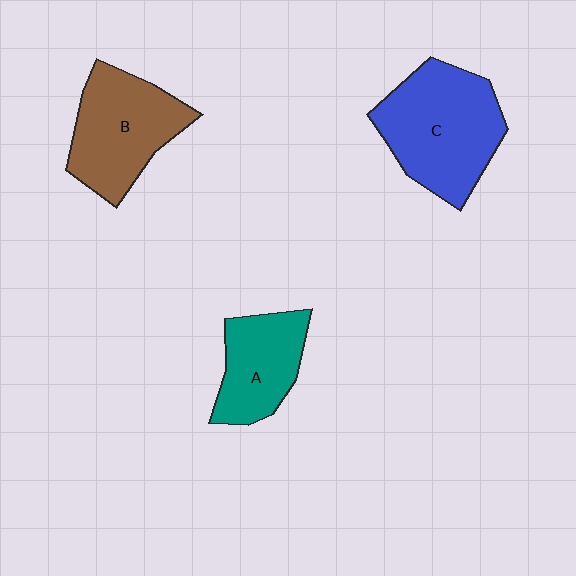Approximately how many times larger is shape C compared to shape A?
Approximately 1.6 times.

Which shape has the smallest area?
Shape A (teal).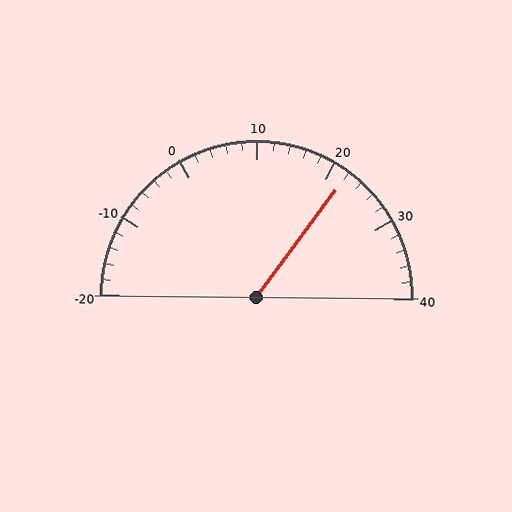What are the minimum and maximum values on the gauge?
The gauge ranges from -20 to 40.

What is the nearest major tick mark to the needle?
The nearest major tick mark is 20.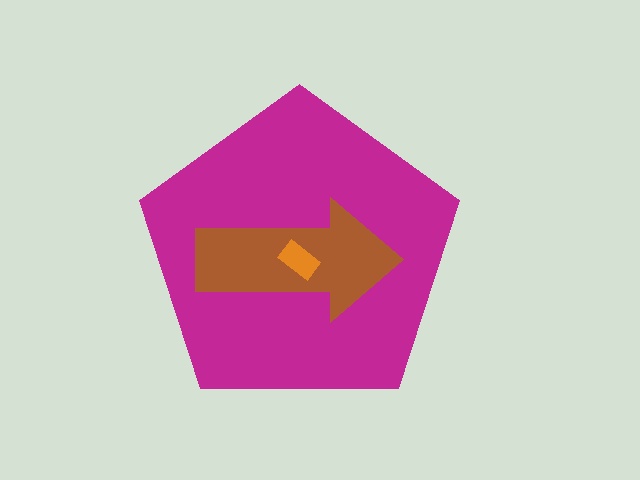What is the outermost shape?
The magenta pentagon.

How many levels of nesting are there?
3.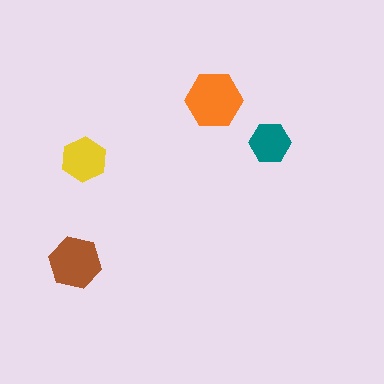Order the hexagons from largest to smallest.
the orange one, the brown one, the yellow one, the teal one.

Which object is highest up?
The orange hexagon is topmost.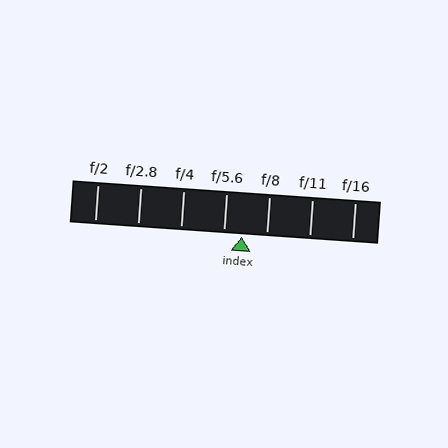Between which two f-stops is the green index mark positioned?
The index mark is between f/5.6 and f/8.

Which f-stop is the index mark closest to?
The index mark is closest to f/5.6.